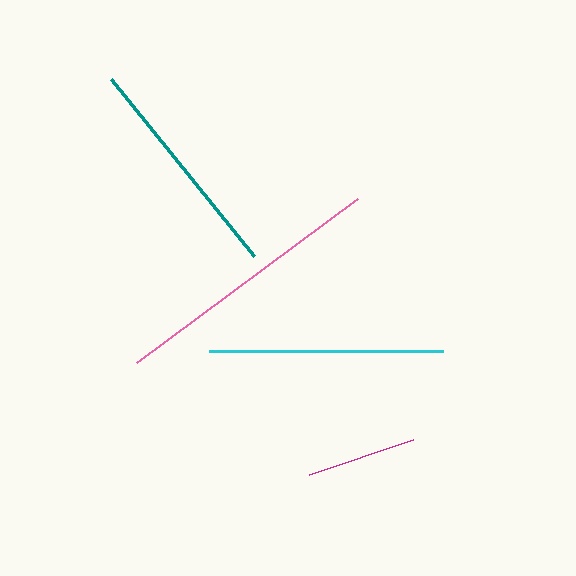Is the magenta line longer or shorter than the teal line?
The teal line is longer than the magenta line.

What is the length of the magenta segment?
The magenta segment is approximately 110 pixels long.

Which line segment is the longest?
The pink line is the longest at approximately 275 pixels.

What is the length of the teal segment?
The teal segment is approximately 227 pixels long.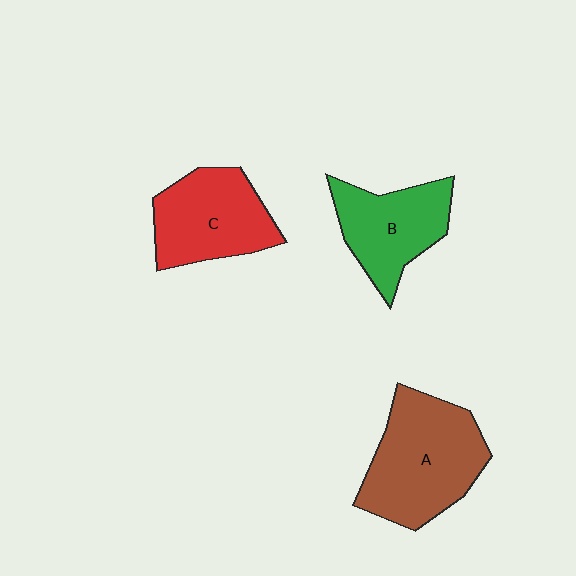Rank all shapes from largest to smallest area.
From largest to smallest: A (brown), C (red), B (green).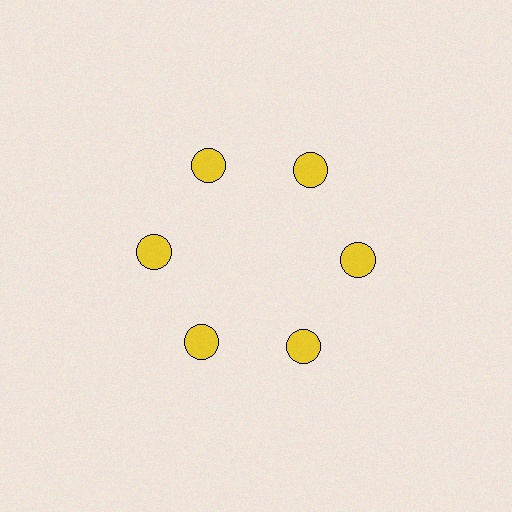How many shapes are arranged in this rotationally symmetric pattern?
There are 6 shapes, arranged in 6 groups of 1.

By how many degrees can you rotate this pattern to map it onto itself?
The pattern maps onto itself every 60 degrees of rotation.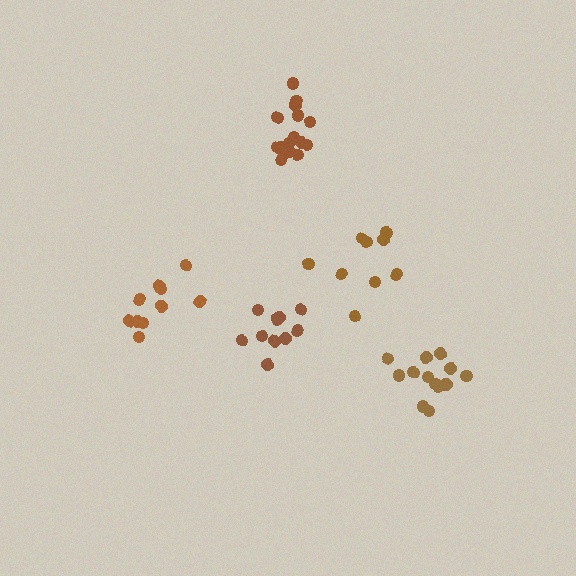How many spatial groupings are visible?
There are 5 spatial groupings.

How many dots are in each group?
Group 1: 11 dots, Group 2: 15 dots, Group 3: 10 dots, Group 4: 13 dots, Group 5: 9 dots (58 total).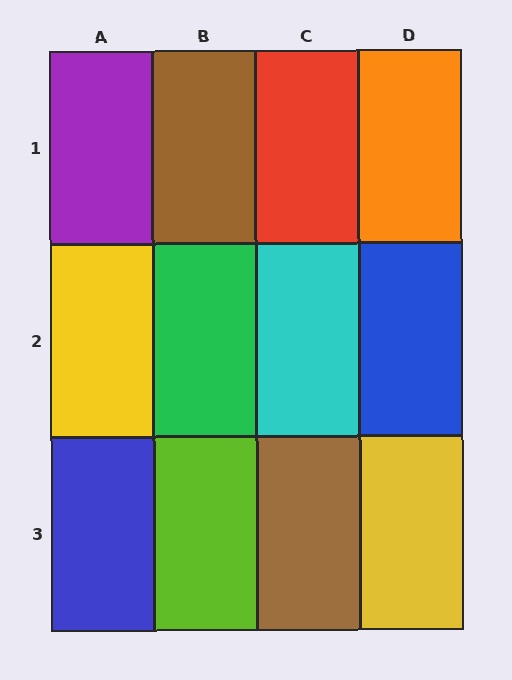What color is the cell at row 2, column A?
Yellow.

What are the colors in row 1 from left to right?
Purple, brown, red, orange.